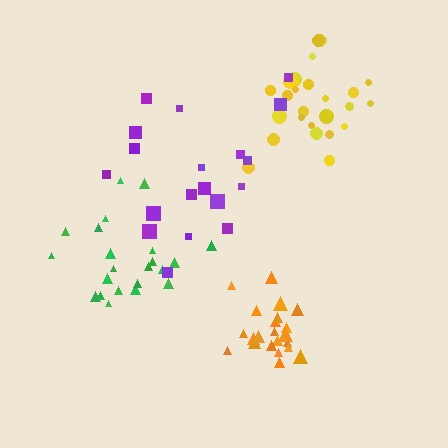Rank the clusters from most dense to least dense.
orange, green, yellow, purple.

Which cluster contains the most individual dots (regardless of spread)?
Yellow (25).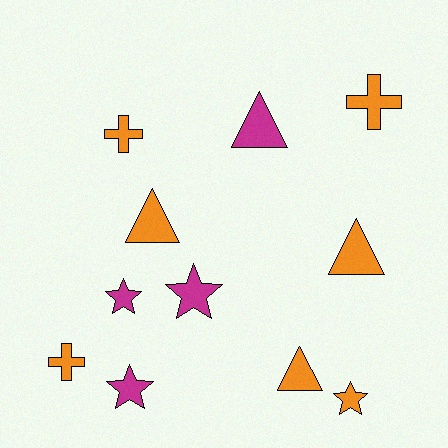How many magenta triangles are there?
There is 1 magenta triangle.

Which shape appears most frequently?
Star, with 4 objects.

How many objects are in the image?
There are 11 objects.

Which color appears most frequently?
Orange, with 7 objects.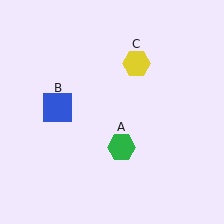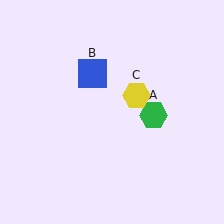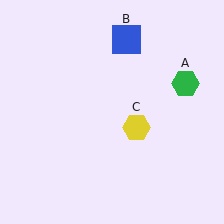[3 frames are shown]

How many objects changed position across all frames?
3 objects changed position: green hexagon (object A), blue square (object B), yellow hexagon (object C).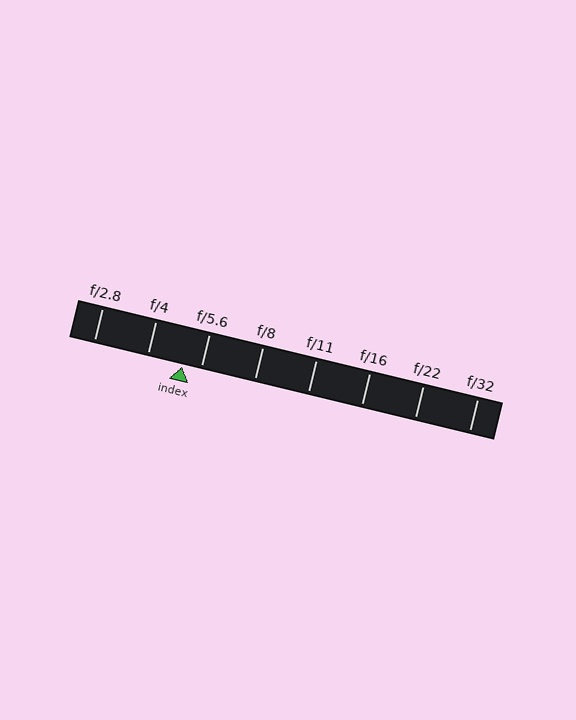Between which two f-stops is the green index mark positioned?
The index mark is between f/4 and f/5.6.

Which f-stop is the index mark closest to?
The index mark is closest to f/5.6.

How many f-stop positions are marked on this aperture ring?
There are 8 f-stop positions marked.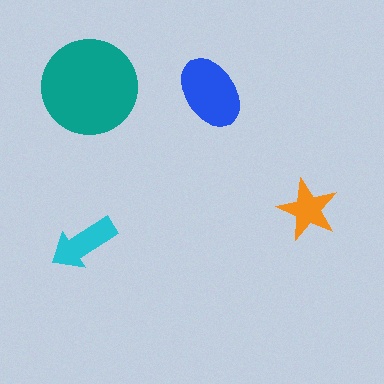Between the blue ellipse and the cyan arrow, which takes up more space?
The blue ellipse.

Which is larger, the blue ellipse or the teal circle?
The teal circle.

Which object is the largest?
The teal circle.